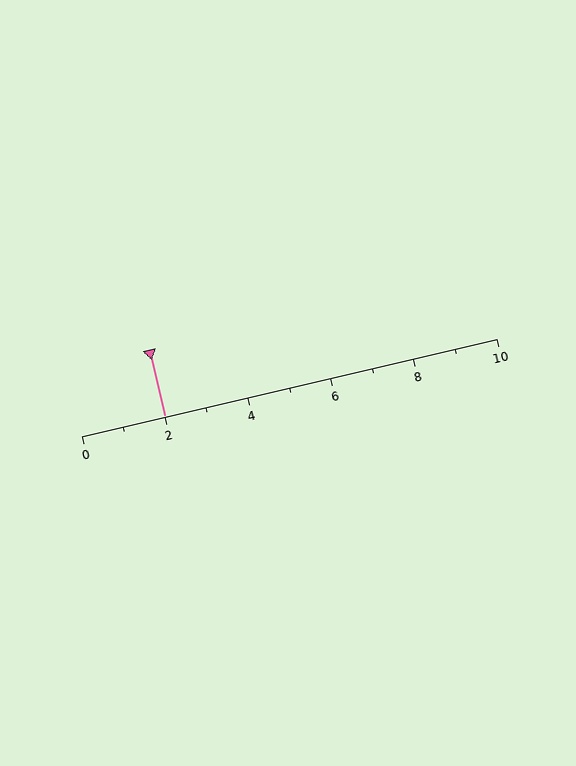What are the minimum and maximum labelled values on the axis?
The axis runs from 0 to 10.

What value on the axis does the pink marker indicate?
The marker indicates approximately 2.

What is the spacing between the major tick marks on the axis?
The major ticks are spaced 2 apart.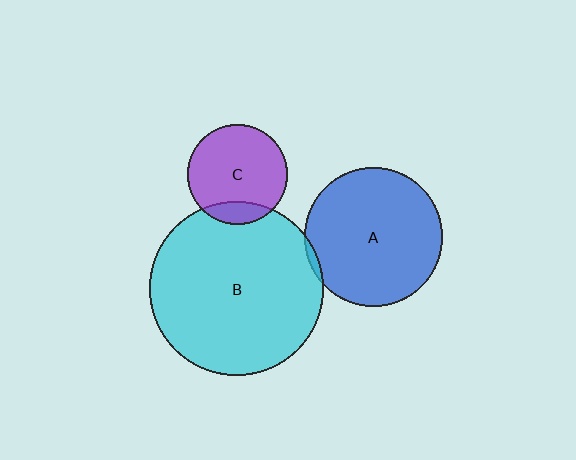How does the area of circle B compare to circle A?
Approximately 1.6 times.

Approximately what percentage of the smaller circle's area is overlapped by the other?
Approximately 15%.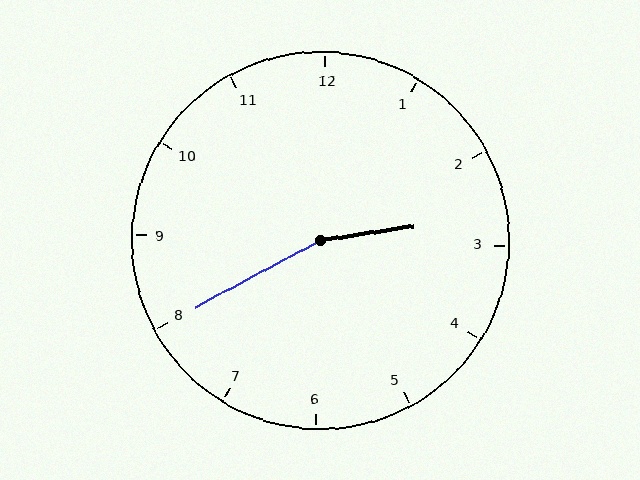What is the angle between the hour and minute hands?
Approximately 160 degrees.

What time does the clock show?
2:40.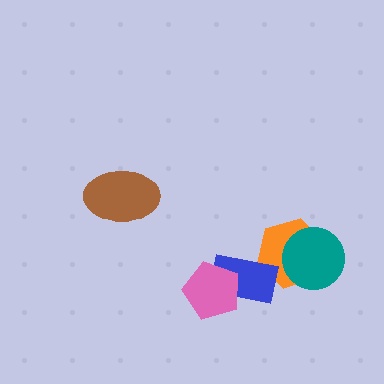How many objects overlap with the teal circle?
1 object overlaps with the teal circle.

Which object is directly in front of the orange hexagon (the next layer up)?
The blue rectangle is directly in front of the orange hexagon.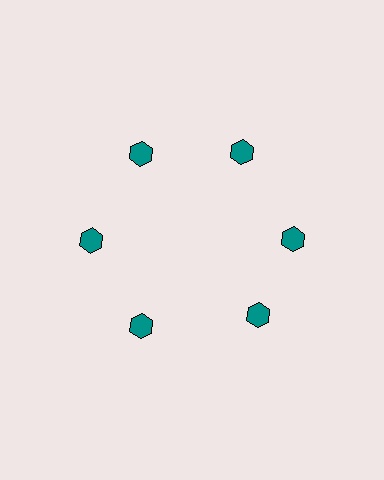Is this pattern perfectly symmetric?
No. The 6 teal hexagons are arranged in a ring, but one element near the 5 o'clock position is rotated out of alignment along the ring, breaking the 6-fold rotational symmetry.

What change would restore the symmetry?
The symmetry would be restored by rotating it back into even spacing with its neighbors so that all 6 hexagons sit at equal angles and equal distance from the center.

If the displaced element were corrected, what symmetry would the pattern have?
It would have 6-fold rotational symmetry — the pattern would map onto itself every 60 degrees.